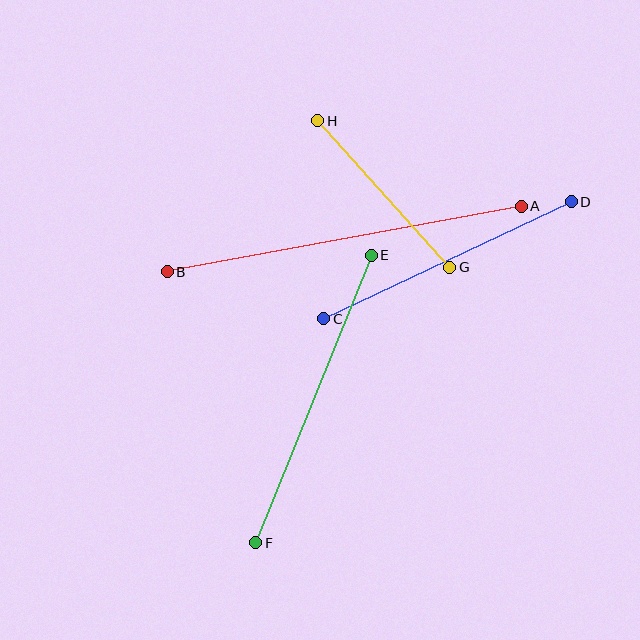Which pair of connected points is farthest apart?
Points A and B are farthest apart.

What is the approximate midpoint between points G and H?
The midpoint is at approximately (384, 194) pixels.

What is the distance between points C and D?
The distance is approximately 274 pixels.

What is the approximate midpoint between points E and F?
The midpoint is at approximately (313, 399) pixels.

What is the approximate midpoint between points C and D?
The midpoint is at approximately (447, 260) pixels.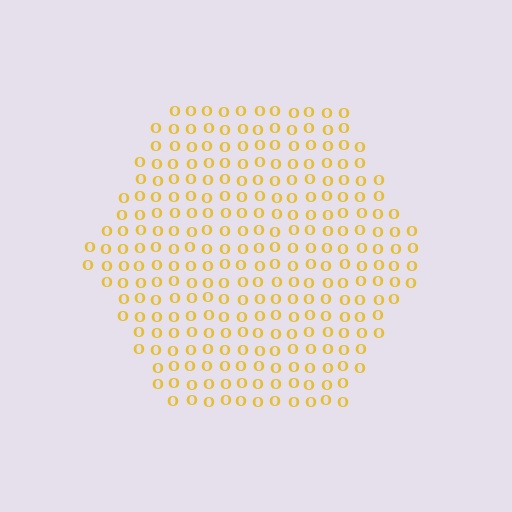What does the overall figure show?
The overall figure shows a hexagon.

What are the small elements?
The small elements are letter O's.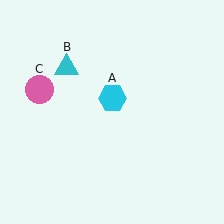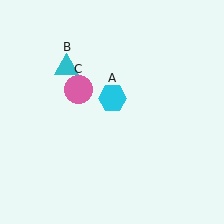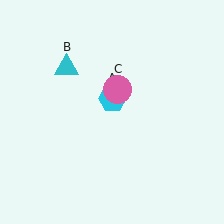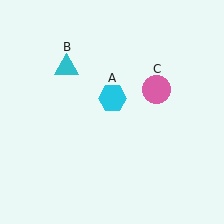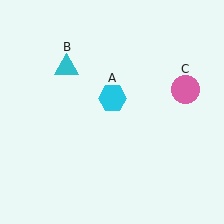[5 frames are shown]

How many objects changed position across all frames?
1 object changed position: pink circle (object C).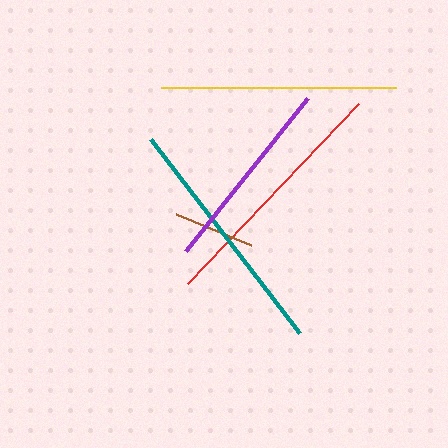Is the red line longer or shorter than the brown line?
The red line is longer than the brown line.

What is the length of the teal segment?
The teal segment is approximately 245 pixels long.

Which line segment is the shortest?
The brown line is the shortest at approximately 82 pixels.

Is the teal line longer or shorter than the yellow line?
The teal line is longer than the yellow line.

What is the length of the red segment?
The red segment is approximately 248 pixels long.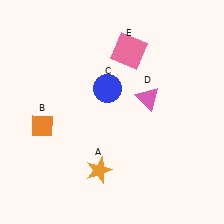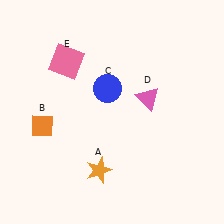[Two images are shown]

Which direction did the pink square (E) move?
The pink square (E) moved left.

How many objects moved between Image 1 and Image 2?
1 object moved between the two images.